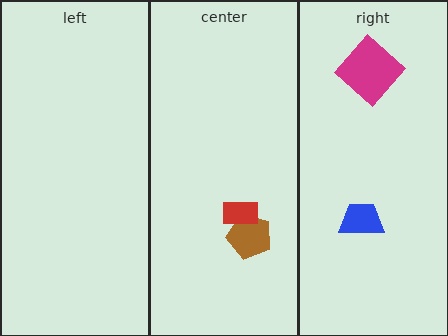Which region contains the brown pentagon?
The center region.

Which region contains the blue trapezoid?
The right region.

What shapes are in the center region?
The brown pentagon, the red rectangle.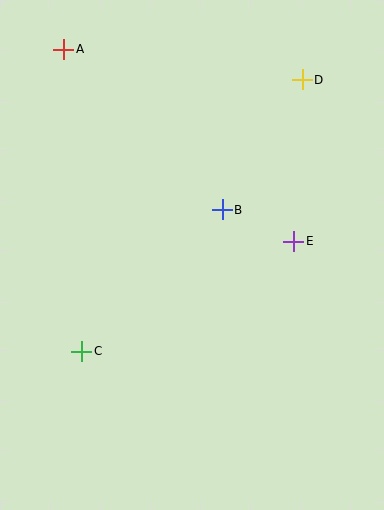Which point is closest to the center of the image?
Point B at (222, 210) is closest to the center.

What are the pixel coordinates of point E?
Point E is at (294, 241).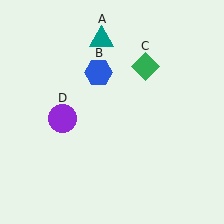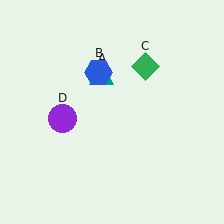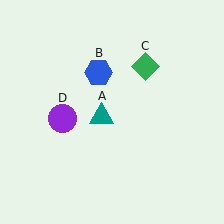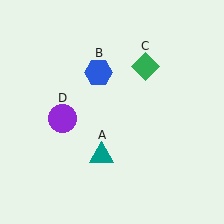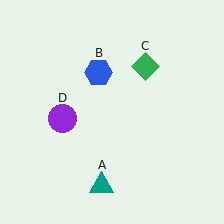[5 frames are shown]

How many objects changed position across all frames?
1 object changed position: teal triangle (object A).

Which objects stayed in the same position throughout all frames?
Blue hexagon (object B) and green diamond (object C) and purple circle (object D) remained stationary.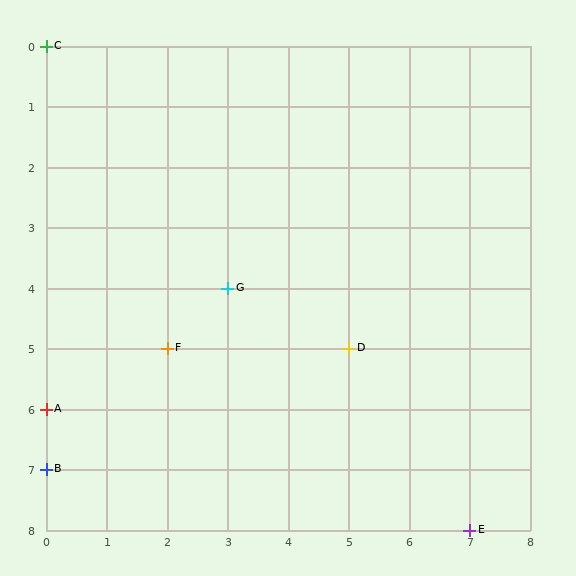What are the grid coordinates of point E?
Point E is at grid coordinates (7, 8).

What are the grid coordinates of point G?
Point G is at grid coordinates (3, 4).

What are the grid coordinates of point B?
Point B is at grid coordinates (0, 7).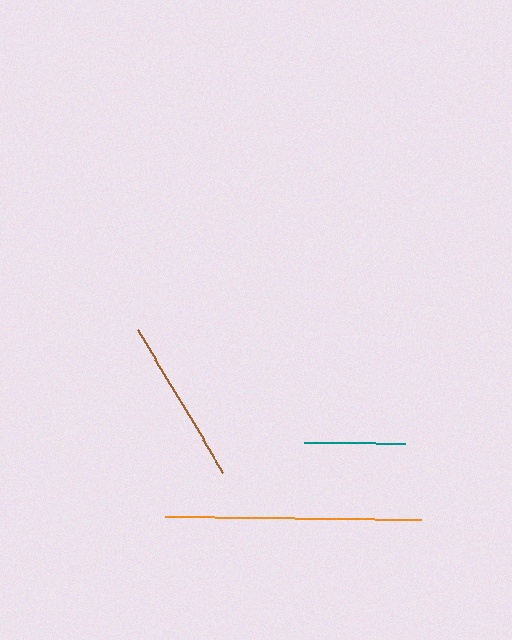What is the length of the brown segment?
The brown segment is approximately 167 pixels long.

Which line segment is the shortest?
The teal line is the shortest at approximately 102 pixels.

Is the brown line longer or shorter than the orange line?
The orange line is longer than the brown line.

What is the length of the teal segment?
The teal segment is approximately 102 pixels long.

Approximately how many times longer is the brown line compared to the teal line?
The brown line is approximately 1.6 times the length of the teal line.